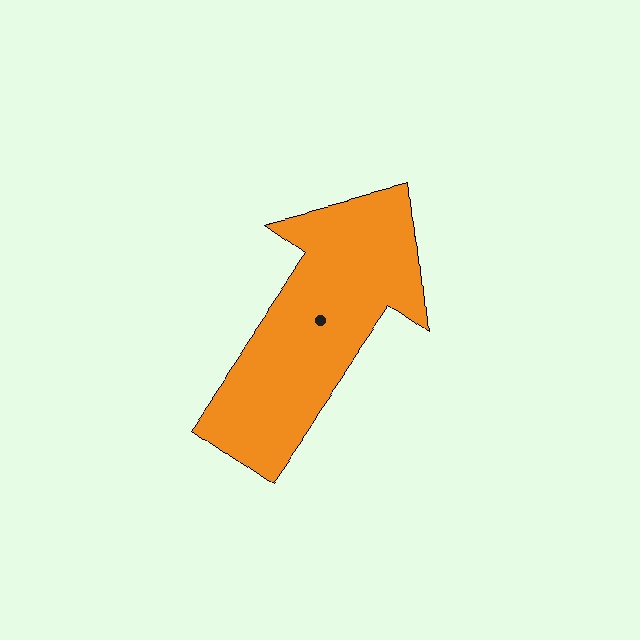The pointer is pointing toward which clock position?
Roughly 1 o'clock.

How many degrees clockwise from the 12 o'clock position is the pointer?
Approximately 35 degrees.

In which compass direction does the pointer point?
Northeast.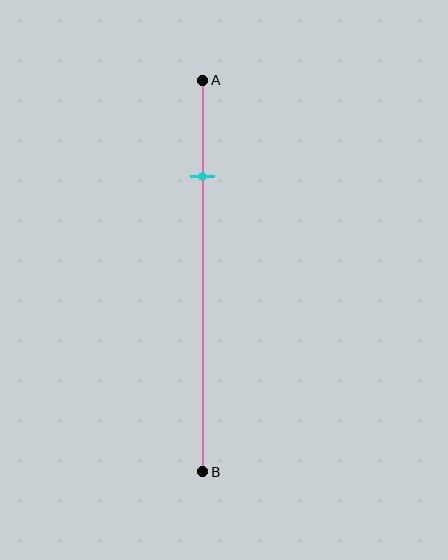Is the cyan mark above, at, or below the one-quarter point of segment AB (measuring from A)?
The cyan mark is approximately at the one-quarter point of segment AB.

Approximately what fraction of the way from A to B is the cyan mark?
The cyan mark is approximately 25% of the way from A to B.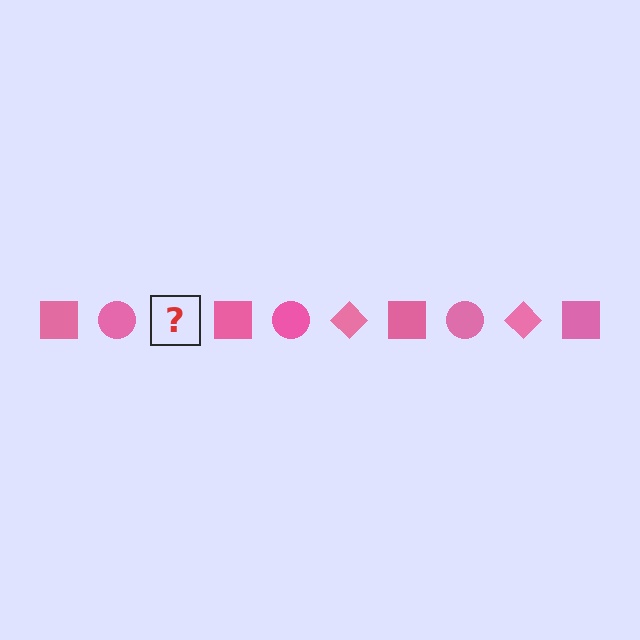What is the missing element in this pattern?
The missing element is a pink diamond.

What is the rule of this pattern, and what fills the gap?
The rule is that the pattern cycles through square, circle, diamond shapes in pink. The gap should be filled with a pink diamond.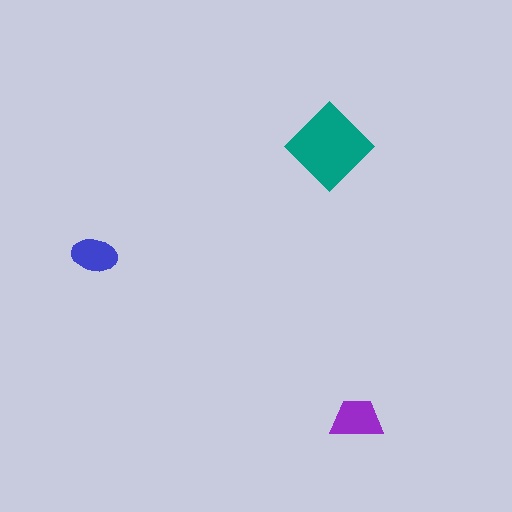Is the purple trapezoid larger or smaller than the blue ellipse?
Larger.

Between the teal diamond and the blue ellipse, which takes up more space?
The teal diamond.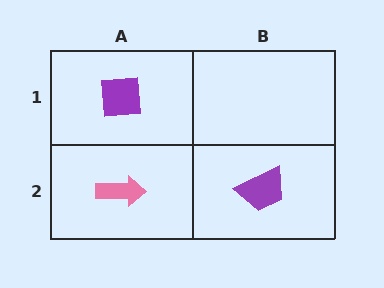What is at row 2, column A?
A pink arrow.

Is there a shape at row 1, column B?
No, that cell is empty.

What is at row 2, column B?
A purple trapezoid.